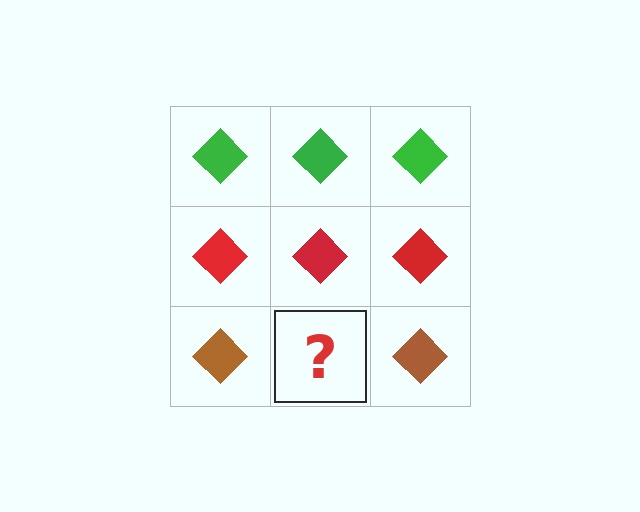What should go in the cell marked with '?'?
The missing cell should contain a brown diamond.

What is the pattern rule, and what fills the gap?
The rule is that each row has a consistent color. The gap should be filled with a brown diamond.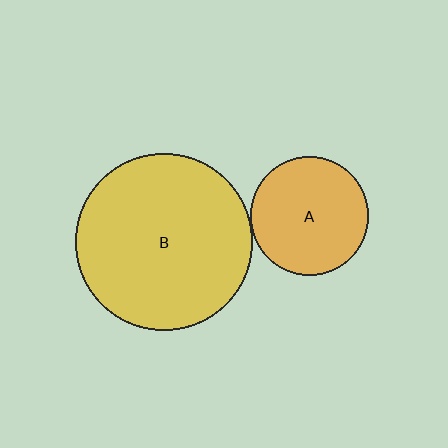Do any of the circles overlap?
No, none of the circles overlap.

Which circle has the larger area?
Circle B (yellow).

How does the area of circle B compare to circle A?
Approximately 2.2 times.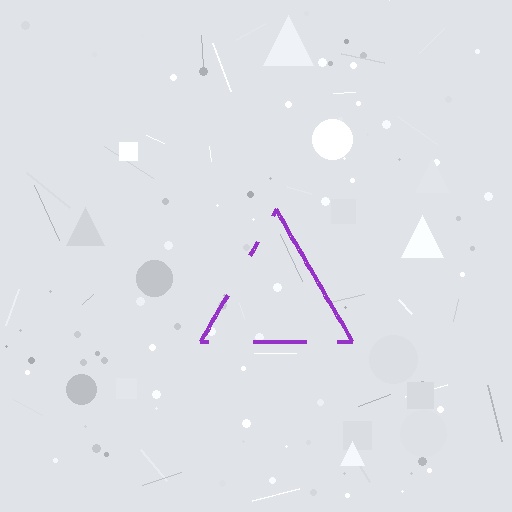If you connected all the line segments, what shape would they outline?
They would outline a triangle.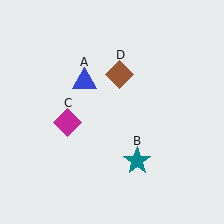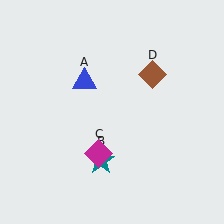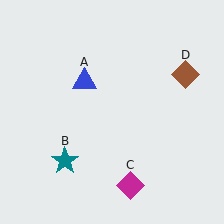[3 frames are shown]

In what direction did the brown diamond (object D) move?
The brown diamond (object D) moved right.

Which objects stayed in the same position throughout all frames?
Blue triangle (object A) remained stationary.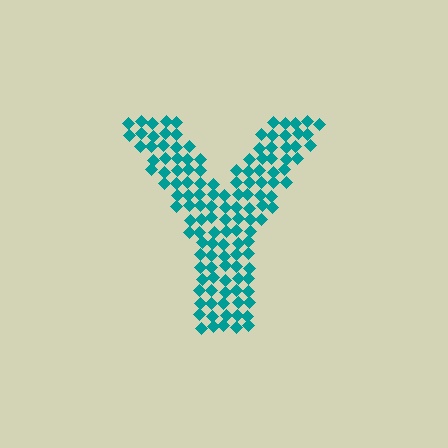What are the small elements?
The small elements are diamonds.